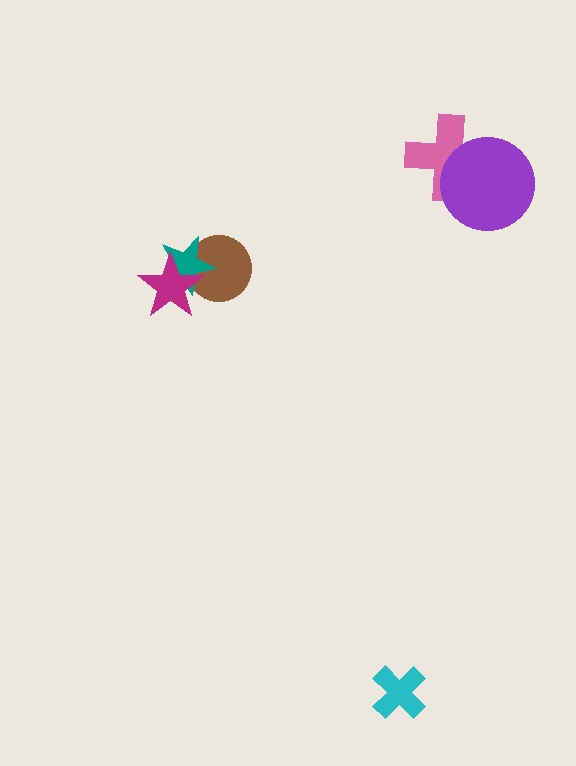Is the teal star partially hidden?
Yes, it is partially covered by another shape.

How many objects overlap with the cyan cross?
0 objects overlap with the cyan cross.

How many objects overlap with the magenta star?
2 objects overlap with the magenta star.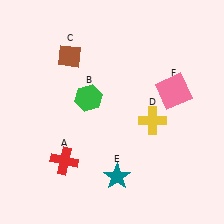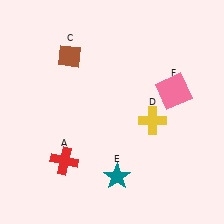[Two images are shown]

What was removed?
The green hexagon (B) was removed in Image 2.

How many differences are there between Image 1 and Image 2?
There is 1 difference between the two images.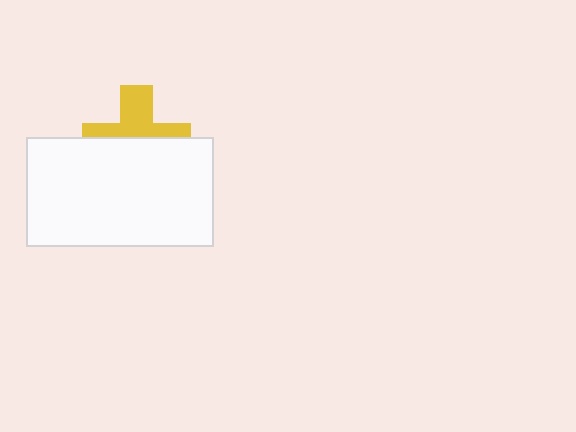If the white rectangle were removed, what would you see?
You would see the complete yellow cross.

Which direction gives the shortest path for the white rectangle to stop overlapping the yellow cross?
Moving down gives the shortest separation.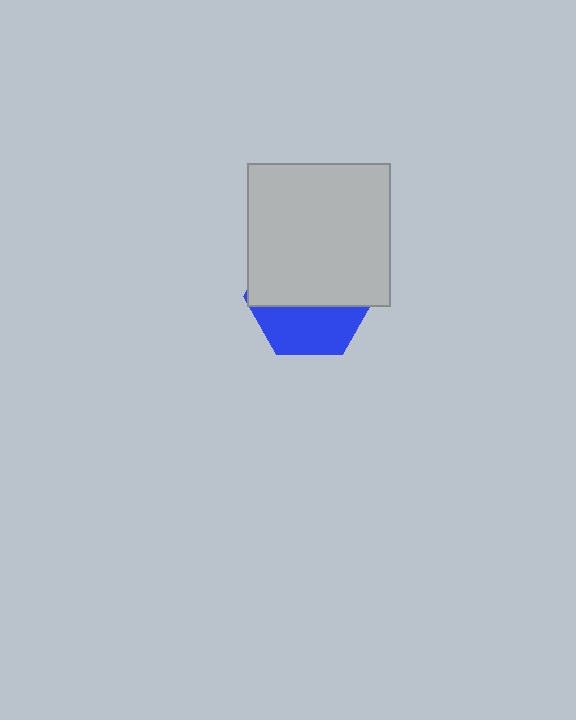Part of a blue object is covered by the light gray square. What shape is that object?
It is a hexagon.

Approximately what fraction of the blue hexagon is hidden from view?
Roughly 61% of the blue hexagon is hidden behind the light gray square.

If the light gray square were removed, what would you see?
You would see the complete blue hexagon.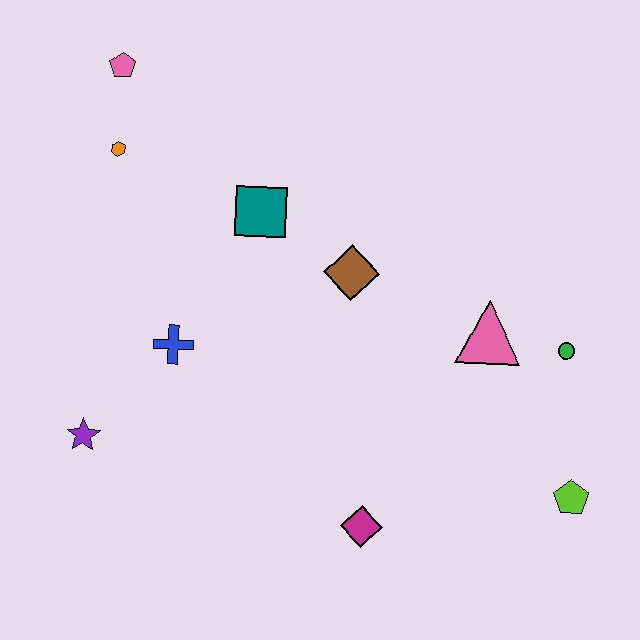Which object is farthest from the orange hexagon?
The lime pentagon is farthest from the orange hexagon.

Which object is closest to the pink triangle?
The green circle is closest to the pink triangle.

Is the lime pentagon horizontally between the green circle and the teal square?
No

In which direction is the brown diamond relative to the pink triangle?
The brown diamond is to the left of the pink triangle.